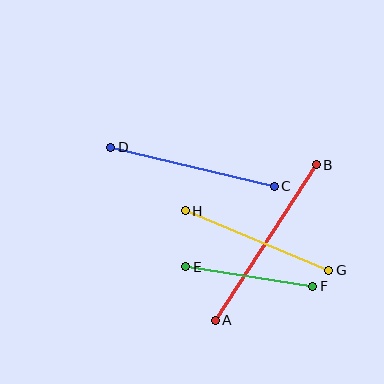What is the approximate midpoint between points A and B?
The midpoint is at approximately (266, 243) pixels.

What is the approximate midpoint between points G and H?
The midpoint is at approximately (257, 240) pixels.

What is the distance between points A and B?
The distance is approximately 185 pixels.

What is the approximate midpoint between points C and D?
The midpoint is at approximately (193, 167) pixels.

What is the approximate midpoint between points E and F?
The midpoint is at approximately (249, 277) pixels.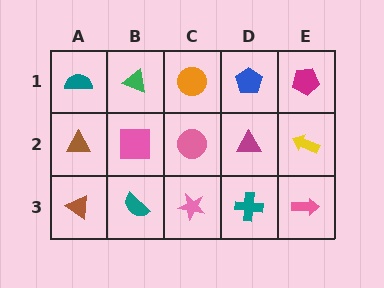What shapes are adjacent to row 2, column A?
A teal semicircle (row 1, column A), a brown triangle (row 3, column A), a pink square (row 2, column B).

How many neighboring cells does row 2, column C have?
4.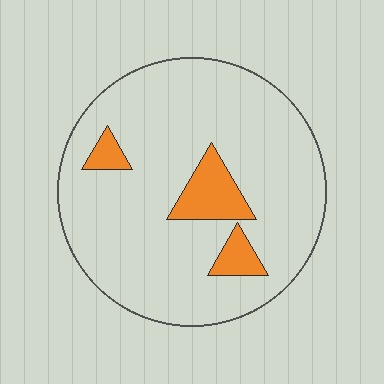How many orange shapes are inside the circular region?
3.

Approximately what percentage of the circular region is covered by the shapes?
Approximately 10%.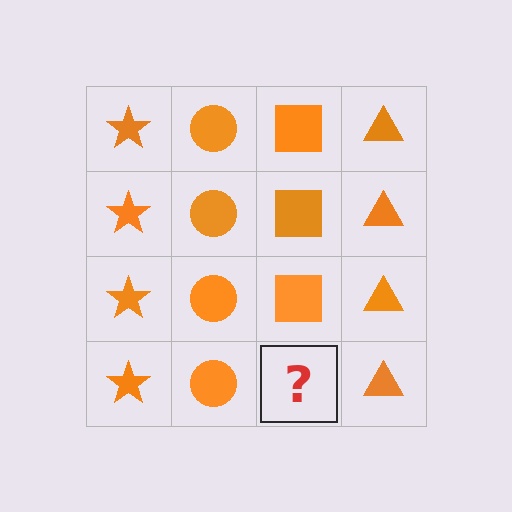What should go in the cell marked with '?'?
The missing cell should contain an orange square.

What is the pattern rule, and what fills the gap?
The rule is that each column has a consistent shape. The gap should be filled with an orange square.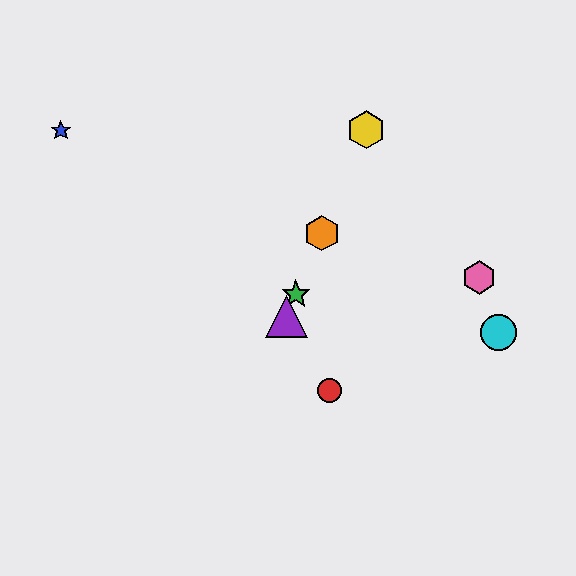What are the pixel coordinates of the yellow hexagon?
The yellow hexagon is at (366, 130).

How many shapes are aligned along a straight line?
4 shapes (the green star, the yellow hexagon, the purple triangle, the orange hexagon) are aligned along a straight line.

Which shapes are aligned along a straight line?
The green star, the yellow hexagon, the purple triangle, the orange hexagon are aligned along a straight line.